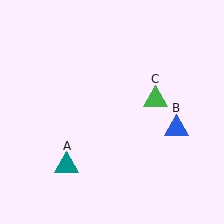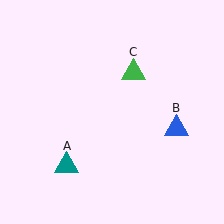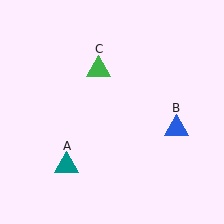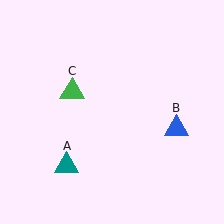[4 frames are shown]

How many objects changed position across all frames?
1 object changed position: green triangle (object C).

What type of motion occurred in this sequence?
The green triangle (object C) rotated counterclockwise around the center of the scene.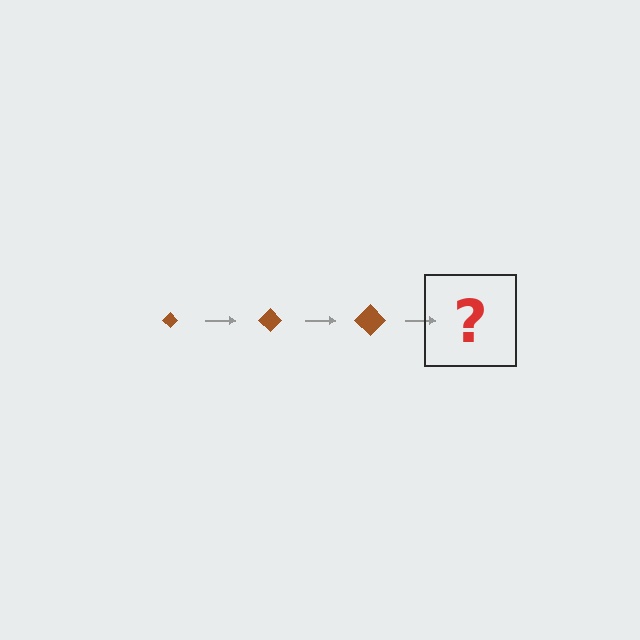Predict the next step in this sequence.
The next step is a brown diamond, larger than the previous one.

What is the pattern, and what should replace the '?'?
The pattern is that the diamond gets progressively larger each step. The '?' should be a brown diamond, larger than the previous one.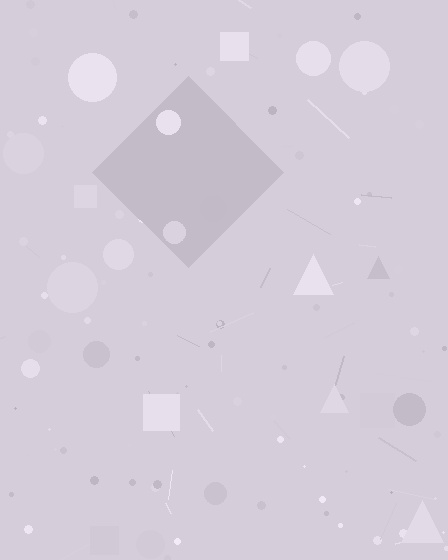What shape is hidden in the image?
A diamond is hidden in the image.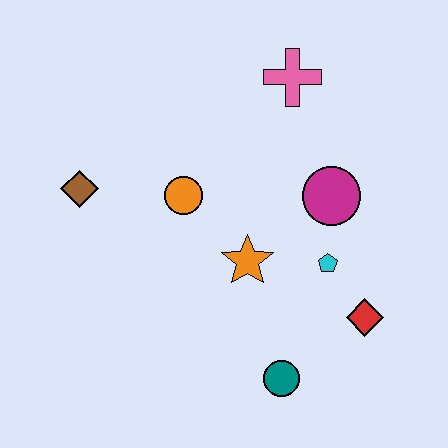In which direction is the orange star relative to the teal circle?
The orange star is above the teal circle.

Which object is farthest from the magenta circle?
The brown diamond is farthest from the magenta circle.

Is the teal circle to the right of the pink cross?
No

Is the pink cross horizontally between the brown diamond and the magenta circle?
Yes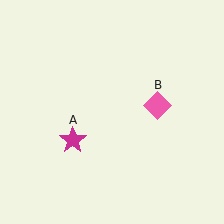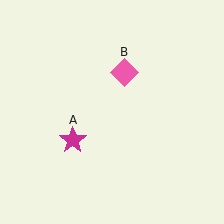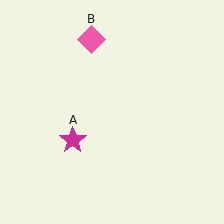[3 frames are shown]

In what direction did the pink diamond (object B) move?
The pink diamond (object B) moved up and to the left.